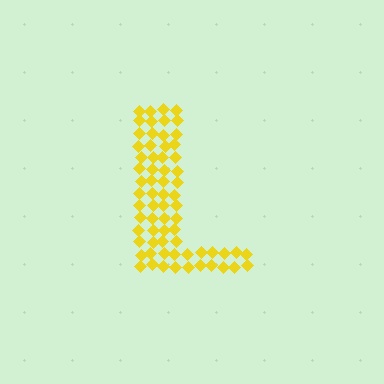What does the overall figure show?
The overall figure shows the letter L.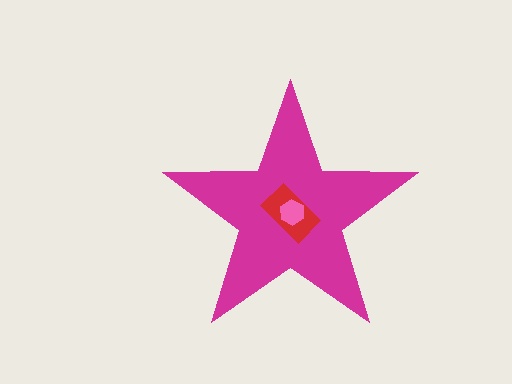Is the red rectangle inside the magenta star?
Yes.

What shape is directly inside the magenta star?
The red rectangle.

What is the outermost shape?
The magenta star.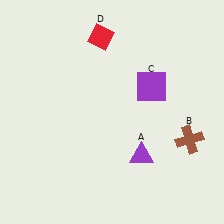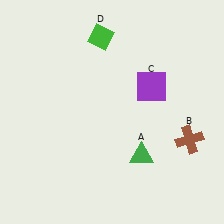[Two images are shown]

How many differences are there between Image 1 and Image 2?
There are 2 differences between the two images.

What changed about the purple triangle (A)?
In Image 1, A is purple. In Image 2, it changed to green.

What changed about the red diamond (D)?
In Image 1, D is red. In Image 2, it changed to green.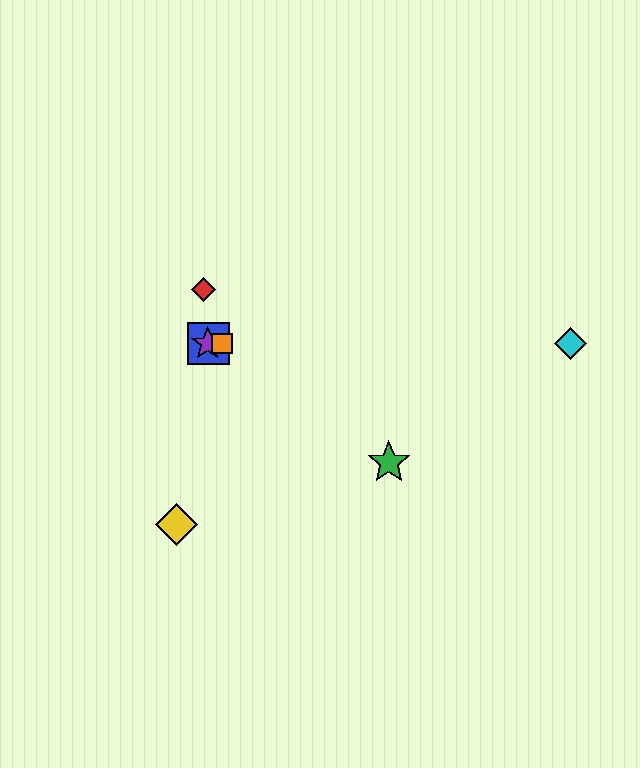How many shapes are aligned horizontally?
4 shapes (the blue square, the purple star, the orange square, the cyan diamond) are aligned horizontally.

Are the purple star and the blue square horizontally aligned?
Yes, both are at y≈343.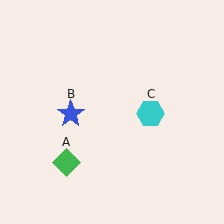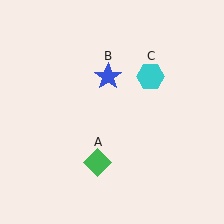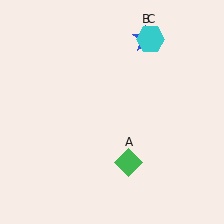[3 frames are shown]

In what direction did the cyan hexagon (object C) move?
The cyan hexagon (object C) moved up.